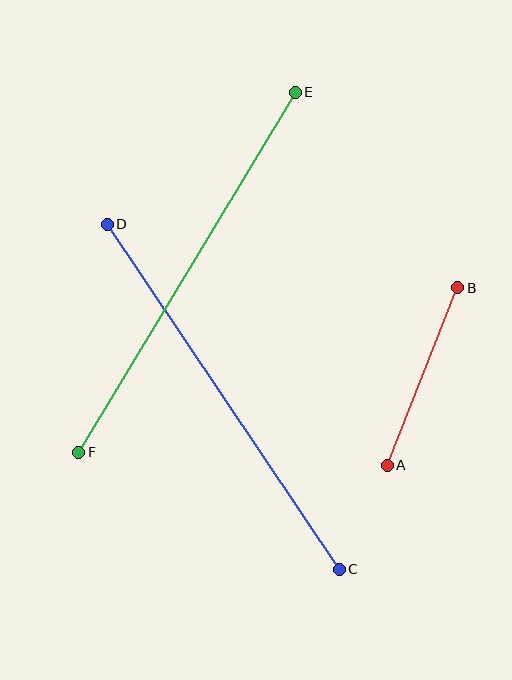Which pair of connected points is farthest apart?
Points E and F are farthest apart.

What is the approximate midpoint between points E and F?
The midpoint is at approximately (187, 272) pixels.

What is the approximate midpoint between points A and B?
The midpoint is at approximately (423, 377) pixels.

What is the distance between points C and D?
The distance is approximately 415 pixels.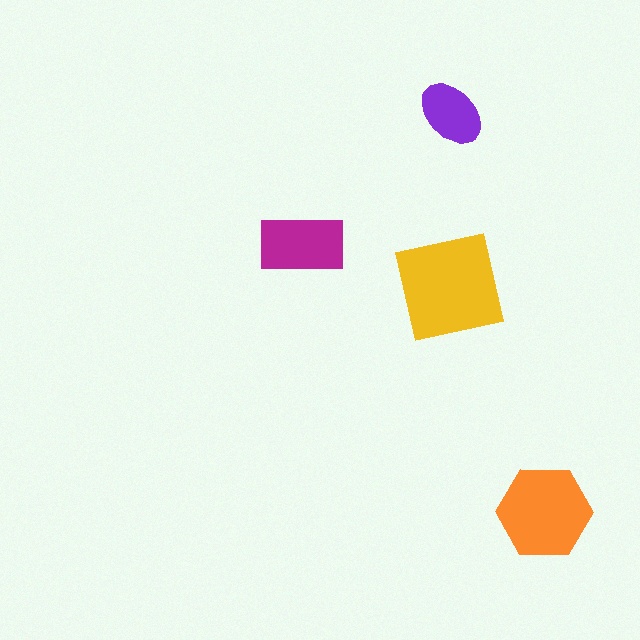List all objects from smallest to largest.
The purple ellipse, the magenta rectangle, the orange hexagon, the yellow square.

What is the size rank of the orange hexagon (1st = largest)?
2nd.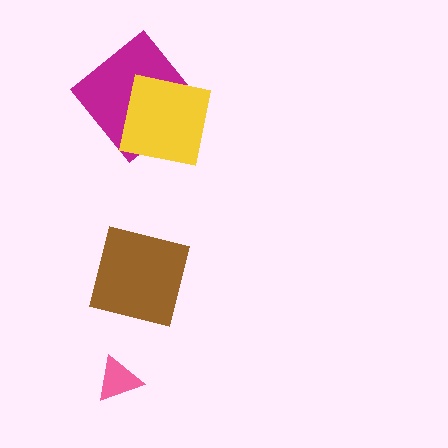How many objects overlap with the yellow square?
1 object overlaps with the yellow square.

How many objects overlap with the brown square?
0 objects overlap with the brown square.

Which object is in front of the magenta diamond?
The yellow square is in front of the magenta diamond.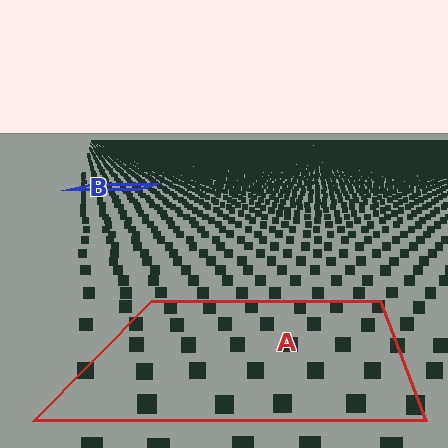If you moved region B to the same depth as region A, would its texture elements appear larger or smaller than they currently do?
They would appear larger. At a closer depth, the same texture elements are projected at a bigger on-screen size.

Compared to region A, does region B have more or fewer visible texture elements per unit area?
Region B has more texture elements per unit area — they are packed more densely because it is farther away.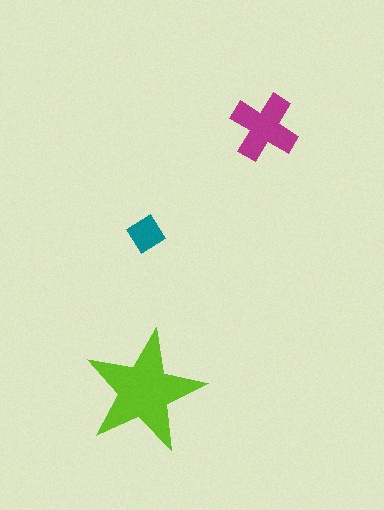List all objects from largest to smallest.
The lime star, the magenta cross, the teal diamond.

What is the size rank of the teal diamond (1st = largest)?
3rd.